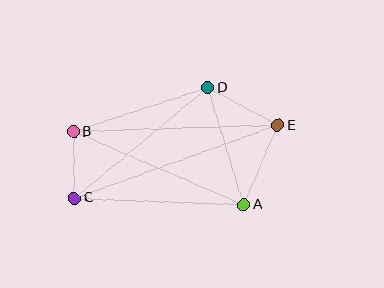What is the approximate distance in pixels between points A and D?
The distance between A and D is approximately 122 pixels.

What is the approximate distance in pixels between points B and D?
The distance between B and D is approximately 141 pixels.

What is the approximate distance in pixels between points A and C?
The distance between A and C is approximately 170 pixels.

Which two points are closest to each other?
Points B and C are closest to each other.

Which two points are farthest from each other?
Points C and E are farthest from each other.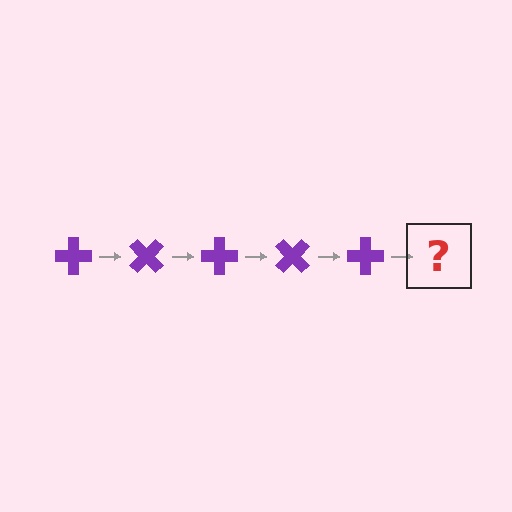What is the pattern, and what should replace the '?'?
The pattern is that the cross rotates 45 degrees each step. The '?' should be a purple cross rotated 225 degrees.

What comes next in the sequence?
The next element should be a purple cross rotated 225 degrees.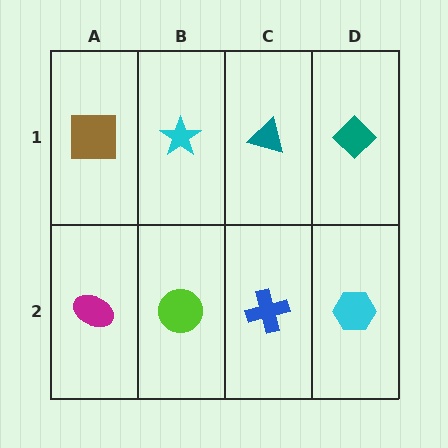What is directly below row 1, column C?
A blue cross.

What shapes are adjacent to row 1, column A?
A magenta ellipse (row 2, column A), a cyan star (row 1, column B).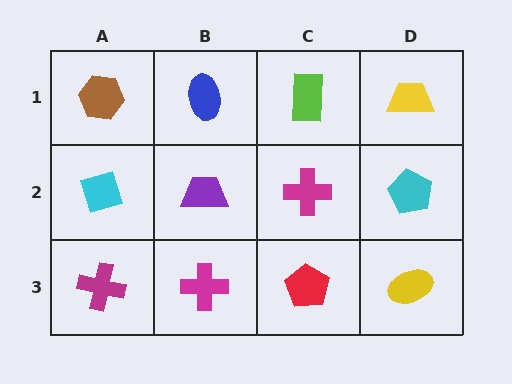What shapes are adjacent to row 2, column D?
A yellow trapezoid (row 1, column D), a yellow ellipse (row 3, column D), a magenta cross (row 2, column C).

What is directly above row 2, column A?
A brown hexagon.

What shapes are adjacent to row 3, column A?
A cyan diamond (row 2, column A), a magenta cross (row 3, column B).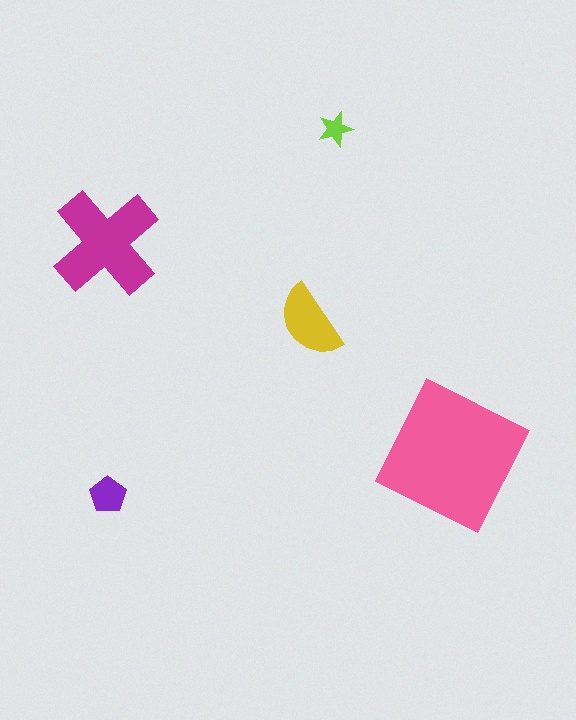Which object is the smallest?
The lime star.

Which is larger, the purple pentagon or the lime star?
The purple pentagon.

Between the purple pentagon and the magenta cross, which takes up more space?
The magenta cross.